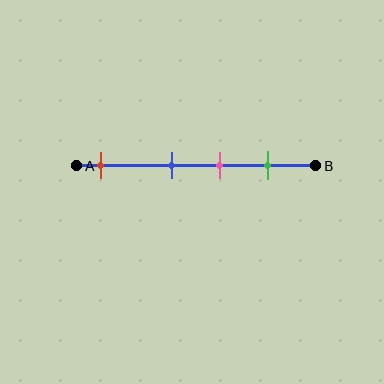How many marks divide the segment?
There are 4 marks dividing the segment.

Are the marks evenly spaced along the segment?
No, the marks are not evenly spaced.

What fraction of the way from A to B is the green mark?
The green mark is approximately 80% (0.8) of the way from A to B.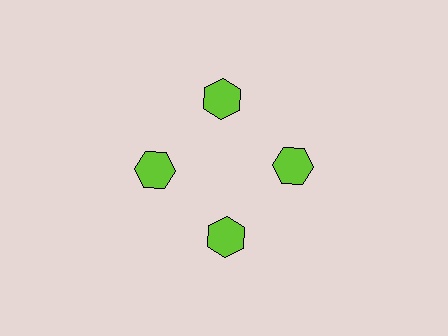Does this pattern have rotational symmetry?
Yes, this pattern has 4-fold rotational symmetry. It looks the same after rotating 90 degrees around the center.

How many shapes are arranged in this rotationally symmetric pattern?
There are 4 shapes, arranged in 4 groups of 1.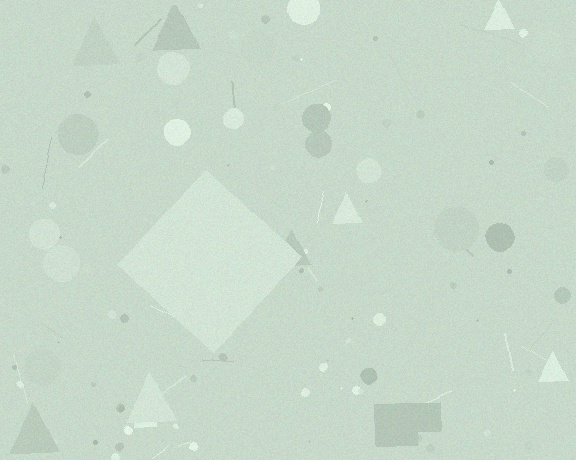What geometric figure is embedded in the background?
A diamond is embedded in the background.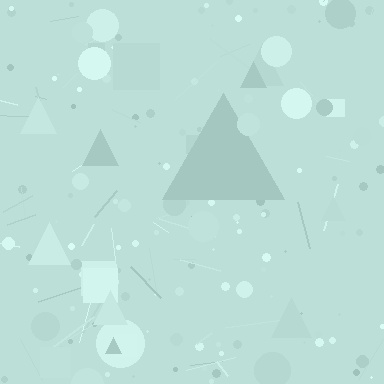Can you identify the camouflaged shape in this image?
The camouflaged shape is a triangle.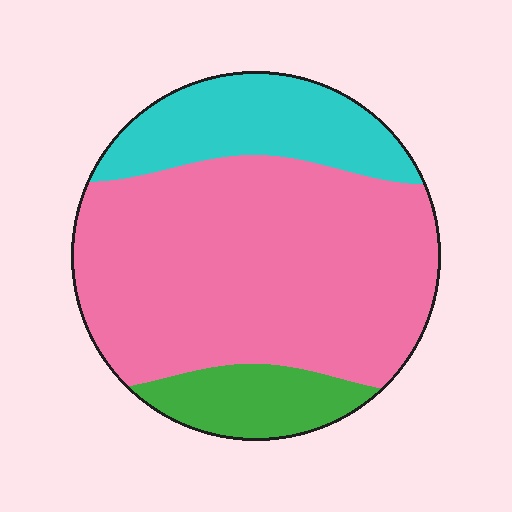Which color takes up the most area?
Pink, at roughly 65%.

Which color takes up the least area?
Green, at roughly 10%.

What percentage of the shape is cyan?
Cyan takes up about one fifth (1/5) of the shape.